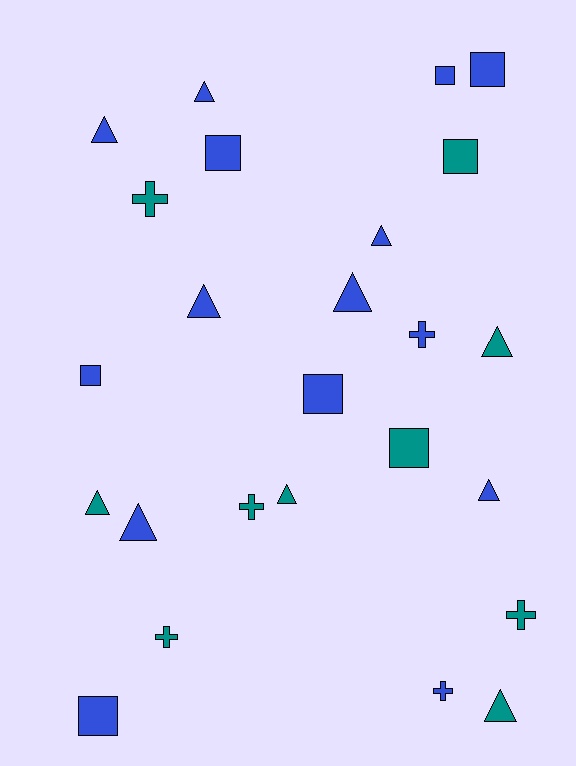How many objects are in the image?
There are 25 objects.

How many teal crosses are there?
There are 4 teal crosses.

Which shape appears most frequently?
Triangle, with 11 objects.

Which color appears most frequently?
Blue, with 15 objects.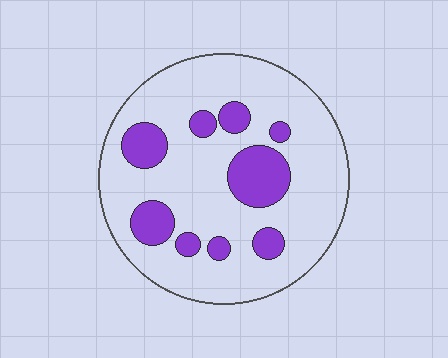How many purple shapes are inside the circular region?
9.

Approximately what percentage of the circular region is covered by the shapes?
Approximately 20%.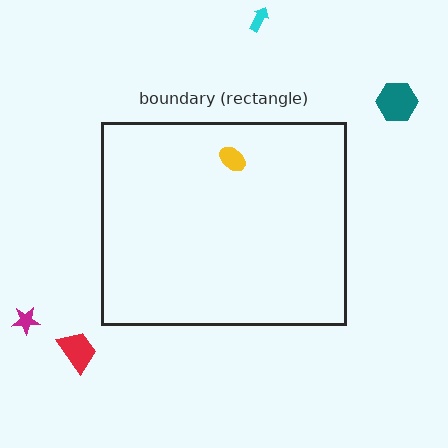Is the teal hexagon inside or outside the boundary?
Outside.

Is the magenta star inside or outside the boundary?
Outside.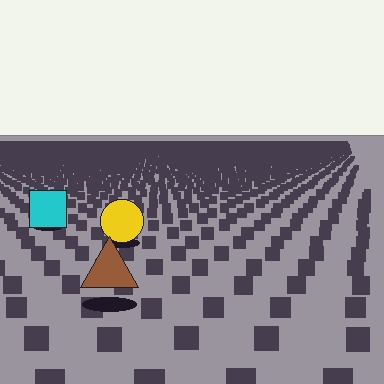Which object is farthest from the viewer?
The cyan square is farthest from the viewer. It appears smaller and the ground texture around it is denser.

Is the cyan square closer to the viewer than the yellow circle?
No. The yellow circle is closer — you can tell from the texture gradient: the ground texture is coarser near it.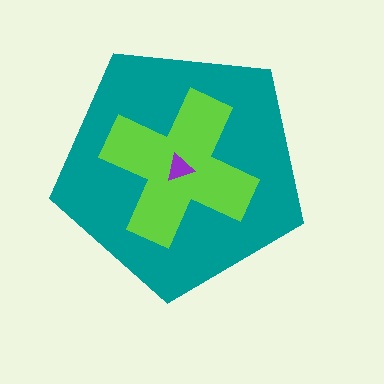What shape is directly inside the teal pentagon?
The lime cross.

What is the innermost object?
The purple triangle.